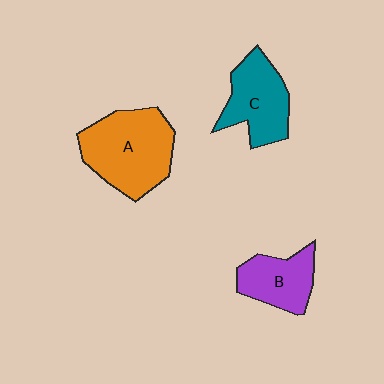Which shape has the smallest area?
Shape B (purple).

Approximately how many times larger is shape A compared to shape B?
Approximately 1.7 times.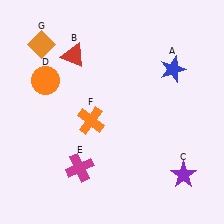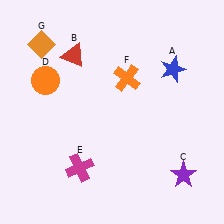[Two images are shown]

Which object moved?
The orange cross (F) moved up.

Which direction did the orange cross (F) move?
The orange cross (F) moved up.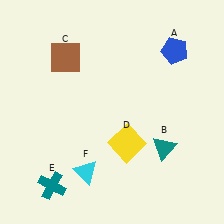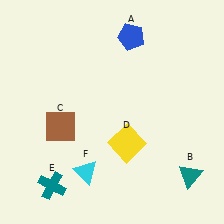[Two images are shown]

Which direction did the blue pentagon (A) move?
The blue pentagon (A) moved left.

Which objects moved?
The objects that moved are: the blue pentagon (A), the teal triangle (B), the brown square (C).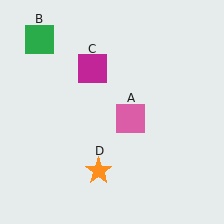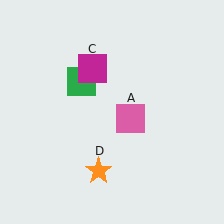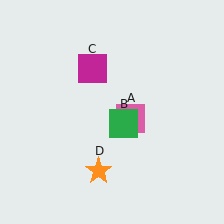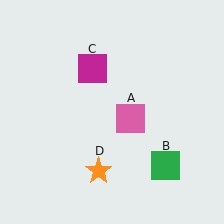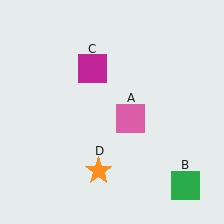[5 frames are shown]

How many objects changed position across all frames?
1 object changed position: green square (object B).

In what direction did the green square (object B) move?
The green square (object B) moved down and to the right.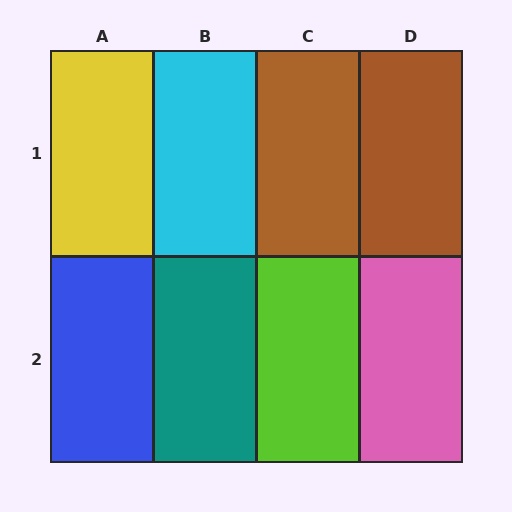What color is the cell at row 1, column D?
Brown.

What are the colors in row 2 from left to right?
Blue, teal, lime, pink.